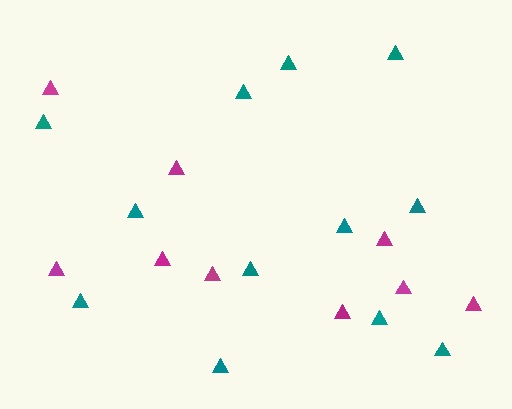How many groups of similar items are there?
There are 2 groups: one group of teal triangles (12) and one group of magenta triangles (9).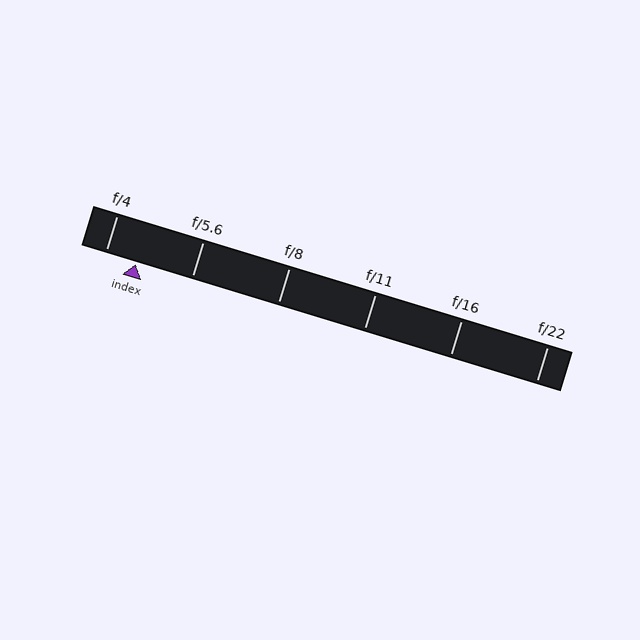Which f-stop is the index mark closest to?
The index mark is closest to f/4.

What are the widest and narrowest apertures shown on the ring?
The widest aperture shown is f/4 and the narrowest is f/22.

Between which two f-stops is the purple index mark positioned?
The index mark is between f/4 and f/5.6.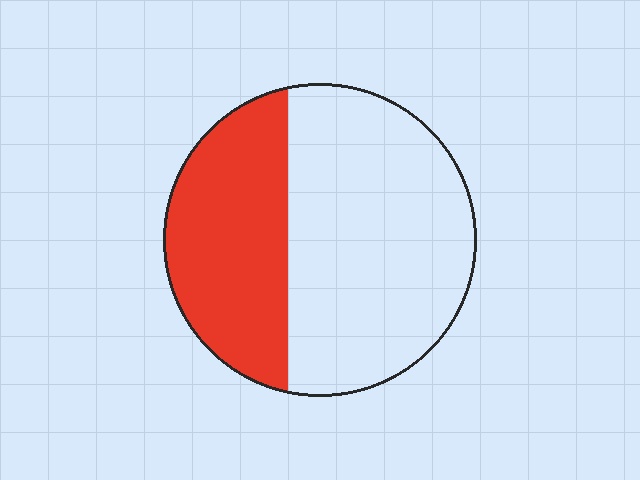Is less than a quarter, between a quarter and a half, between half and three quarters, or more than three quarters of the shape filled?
Between a quarter and a half.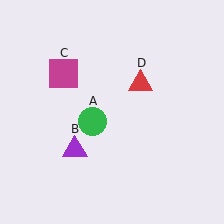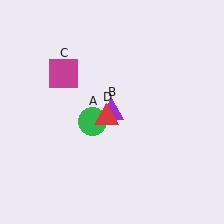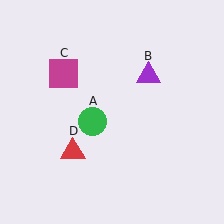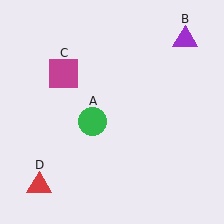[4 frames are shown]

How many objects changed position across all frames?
2 objects changed position: purple triangle (object B), red triangle (object D).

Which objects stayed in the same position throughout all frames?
Green circle (object A) and magenta square (object C) remained stationary.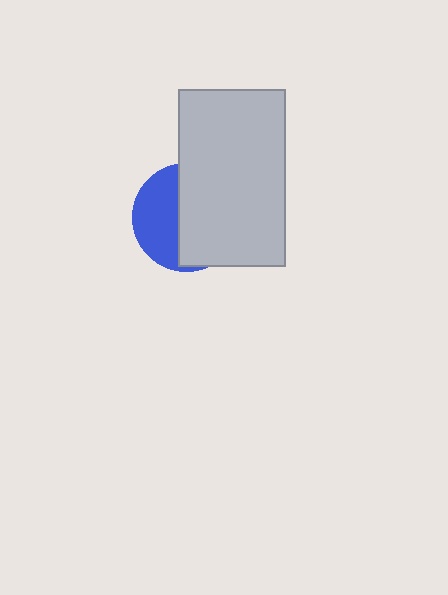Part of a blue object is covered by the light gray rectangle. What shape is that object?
It is a circle.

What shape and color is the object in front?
The object in front is a light gray rectangle.